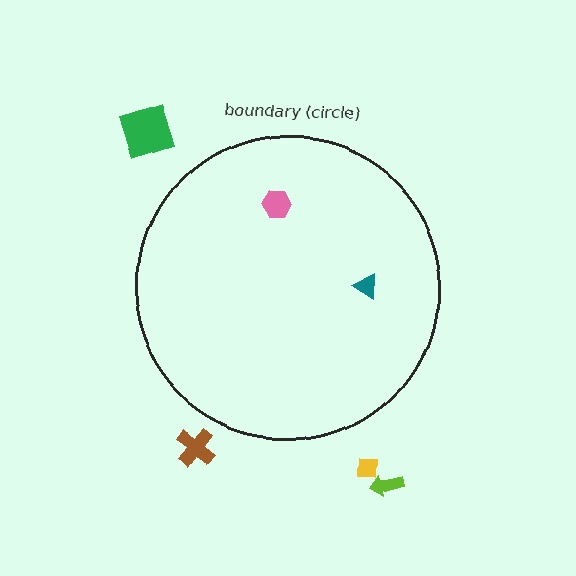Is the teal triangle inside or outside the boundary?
Inside.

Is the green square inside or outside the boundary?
Outside.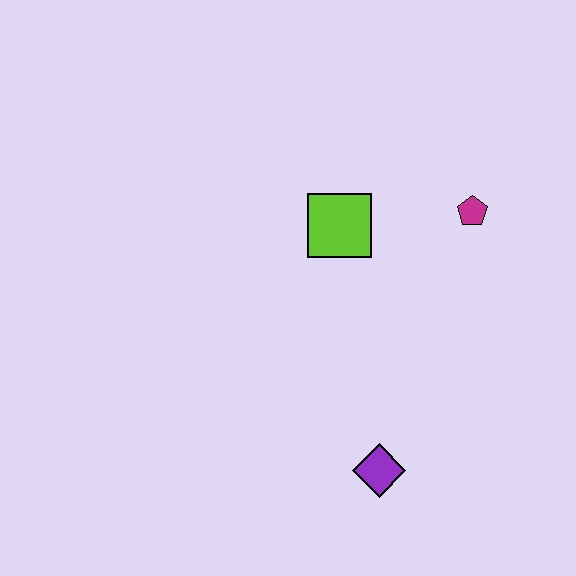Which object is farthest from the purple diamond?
The magenta pentagon is farthest from the purple diamond.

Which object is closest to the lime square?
The magenta pentagon is closest to the lime square.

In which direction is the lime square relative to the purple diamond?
The lime square is above the purple diamond.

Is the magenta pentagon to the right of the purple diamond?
Yes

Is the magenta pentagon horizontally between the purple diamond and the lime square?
No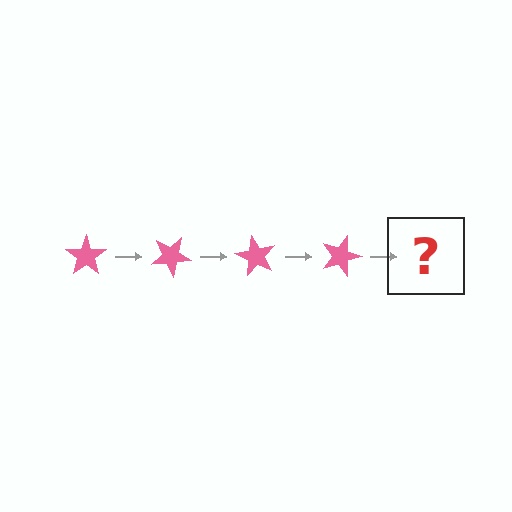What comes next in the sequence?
The next element should be a pink star rotated 120 degrees.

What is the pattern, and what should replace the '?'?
The pattern is that the star rotates 30 degrees each step. The '?' should be a pink star rotated 120 degrees.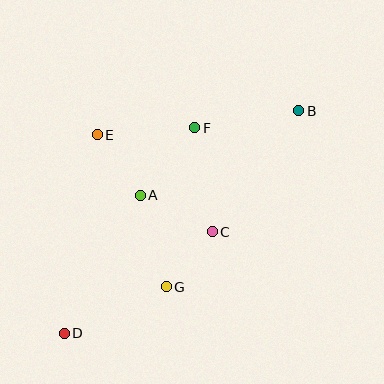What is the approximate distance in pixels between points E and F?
The distance between E and F is approximately 98 pixels.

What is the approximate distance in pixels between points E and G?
The distance between E and G is approximately 167 pixels.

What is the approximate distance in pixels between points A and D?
The distance between A and D is approximately 157 pixels.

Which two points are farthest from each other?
Points B and D are farthest from each other.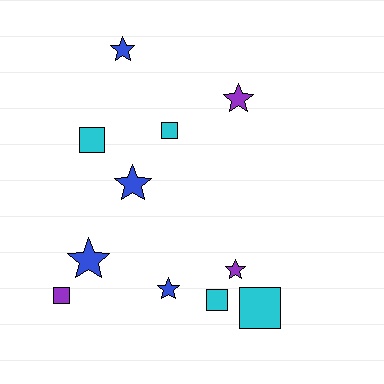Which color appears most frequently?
Blue, with 4 objects.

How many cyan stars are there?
There are no cyan stars.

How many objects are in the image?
There are 11 objects.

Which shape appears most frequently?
Star, with 6 objects.